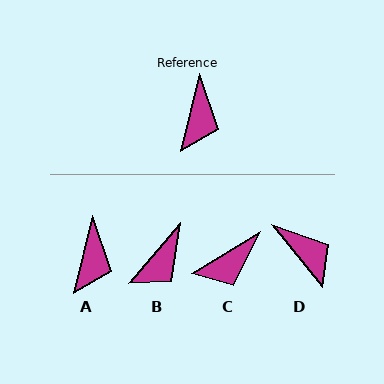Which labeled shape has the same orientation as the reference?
A.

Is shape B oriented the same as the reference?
No, it is off by about 27 degrees.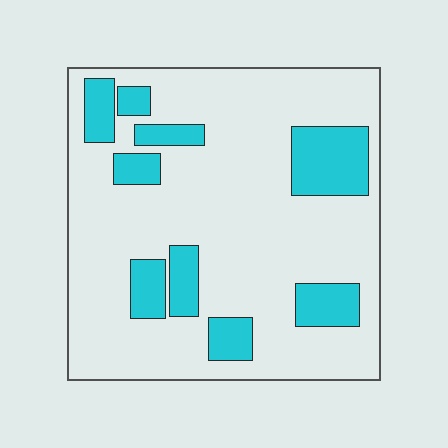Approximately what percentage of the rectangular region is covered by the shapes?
Approximately 20%.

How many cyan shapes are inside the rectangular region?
9.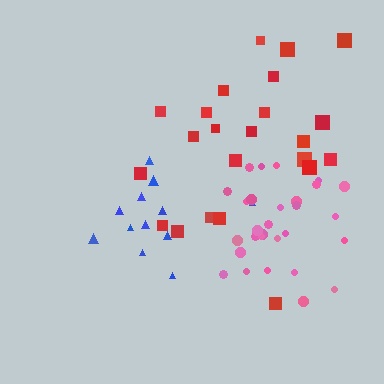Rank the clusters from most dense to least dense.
pink, blue, red.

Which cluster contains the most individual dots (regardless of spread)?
Pink (29).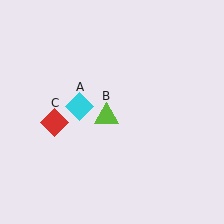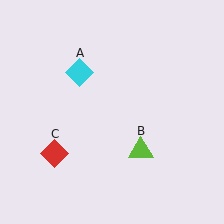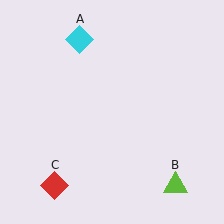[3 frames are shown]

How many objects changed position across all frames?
3 objects changed position: cyan diamond (object A), lime triangle (object B), red diamond (object C).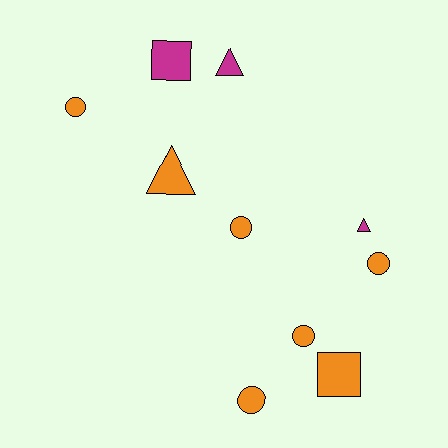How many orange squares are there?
There is 1 orange square.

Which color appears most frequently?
Orange, with 7 objects.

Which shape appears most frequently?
Circle, with 5 objects.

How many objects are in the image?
There are 10 objects.